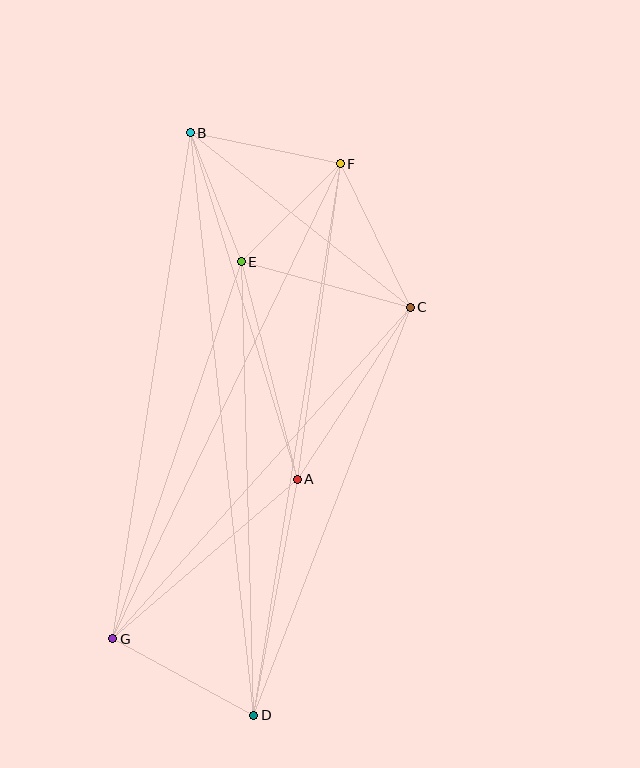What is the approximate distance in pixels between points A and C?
The distance between A and C is approximately 206 pixels.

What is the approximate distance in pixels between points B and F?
The distance between B and F is approximately 153 pixels.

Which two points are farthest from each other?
Points B and D are farthest from each other.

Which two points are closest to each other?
Points B and E are closest to each other.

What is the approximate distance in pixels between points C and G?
The distance between C and G is approximately 445 pixels.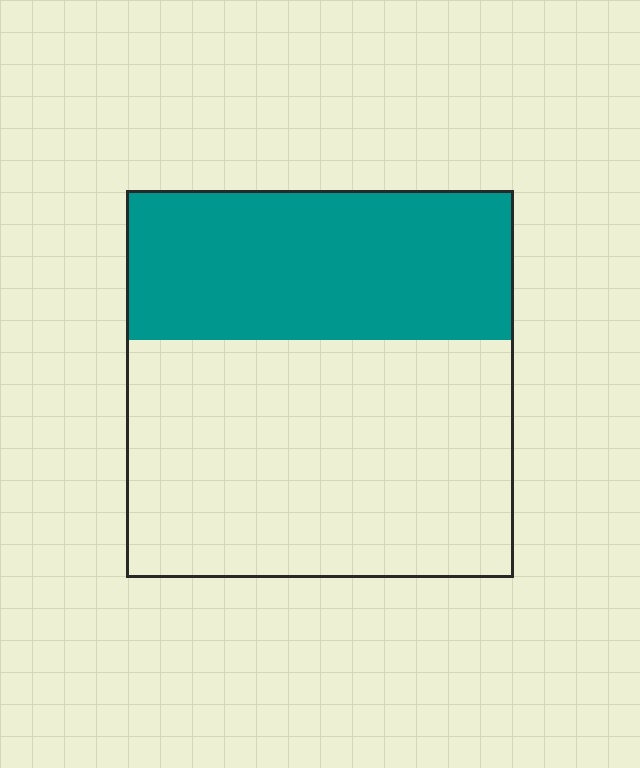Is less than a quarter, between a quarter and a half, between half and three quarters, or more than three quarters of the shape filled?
Between a quarter and a half.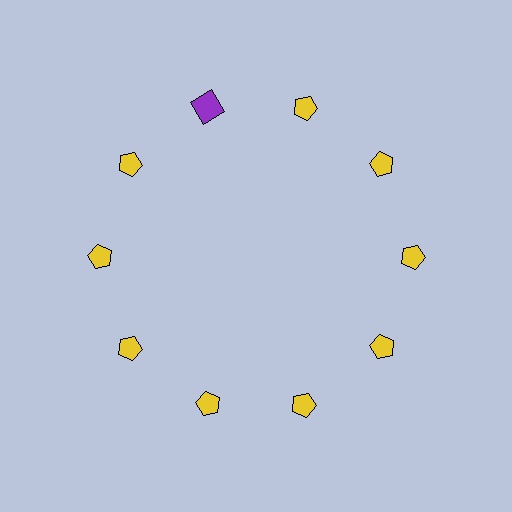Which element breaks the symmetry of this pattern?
The purple square at roughly the 11 o'clock position breaks the symmetry. All other shapes are yellow pentagons.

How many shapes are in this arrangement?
There are 10 shapes arranged in a ring pattern.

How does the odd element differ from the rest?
It differs in both color (purple instead of yellow) and shape (square instead of pentagon).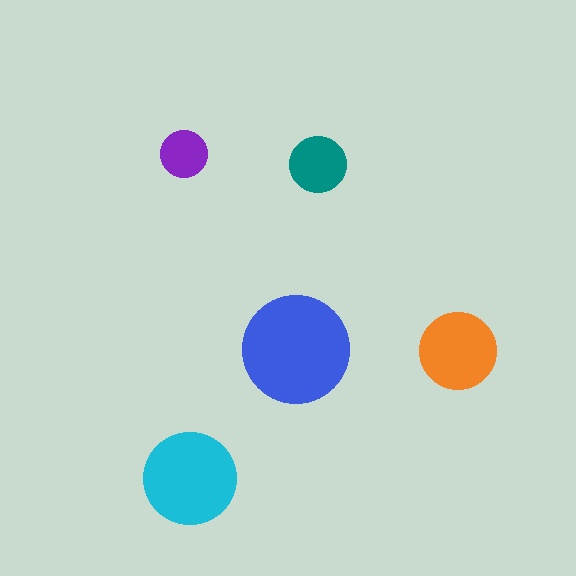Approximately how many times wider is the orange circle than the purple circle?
About 1.5 times wider.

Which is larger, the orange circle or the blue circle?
The blue one.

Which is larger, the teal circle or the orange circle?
The orange one.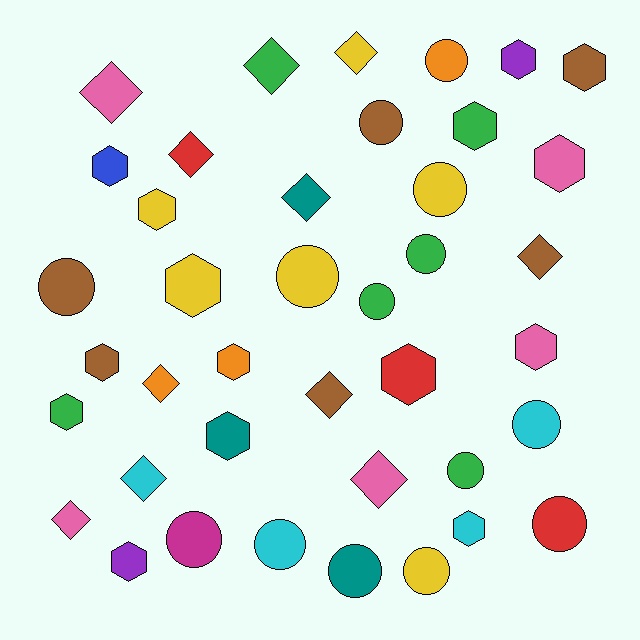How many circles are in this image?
There are 14 circles.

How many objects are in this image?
There are 40 objects.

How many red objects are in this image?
There are 3 red objects.